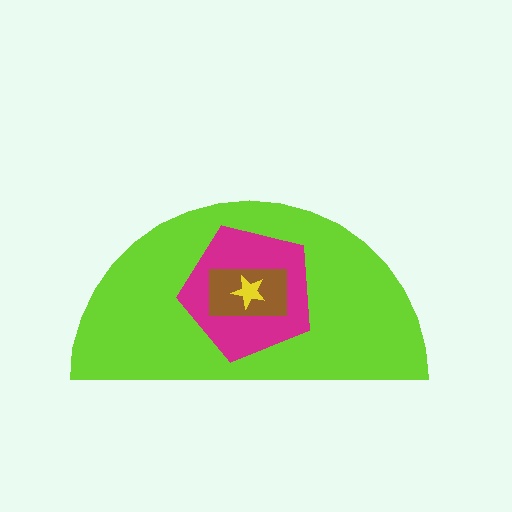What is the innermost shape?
The yellow star.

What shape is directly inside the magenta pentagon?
The brown rectangle.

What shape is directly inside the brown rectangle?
The yellow star.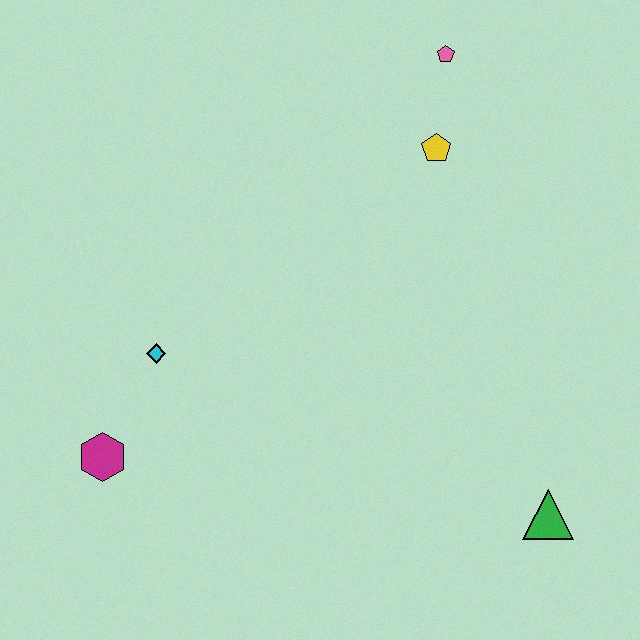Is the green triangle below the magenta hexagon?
Yes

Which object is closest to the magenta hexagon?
The cyan diamond is closest to the magenta hexagon.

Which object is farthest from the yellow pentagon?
The magenta hexagon is farthest from the yellow pentagon.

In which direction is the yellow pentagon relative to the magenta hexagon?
The yellow pentagon is to the right of the magenta hexagon.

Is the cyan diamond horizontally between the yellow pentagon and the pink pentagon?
No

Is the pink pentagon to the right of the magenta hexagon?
Yes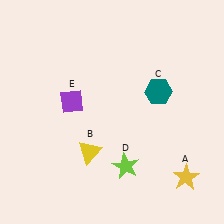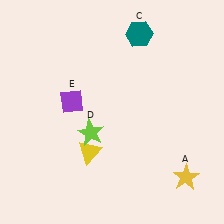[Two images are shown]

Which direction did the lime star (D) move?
The lime star (D) moved left.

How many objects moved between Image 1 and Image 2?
2 objects moved between the two images.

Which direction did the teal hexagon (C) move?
The teal hexagon (C) moved up.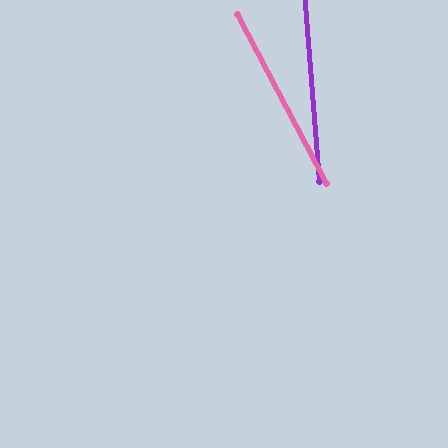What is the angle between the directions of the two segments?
Approximately 23 degrees.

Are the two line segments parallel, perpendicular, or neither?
Neither parallel nor perpendicular — they differ by about 23°.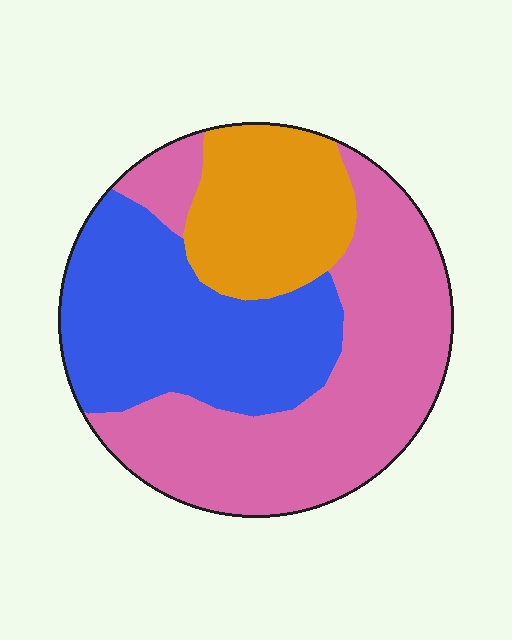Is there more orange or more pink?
Pink.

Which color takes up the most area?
Pink, at roughly 45%.